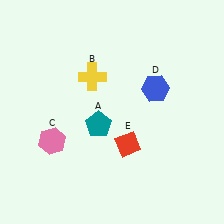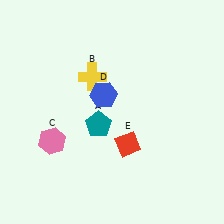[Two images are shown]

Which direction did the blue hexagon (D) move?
The blue hexagon (D) moved left.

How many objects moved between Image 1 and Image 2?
1 object moved between the two images.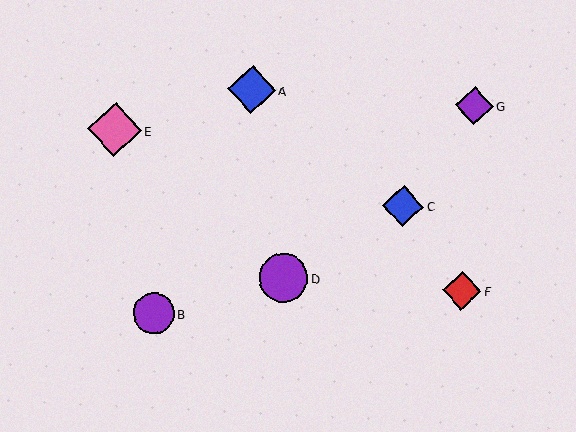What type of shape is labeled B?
Shape B is a purple circle.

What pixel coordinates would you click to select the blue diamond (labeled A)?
Click at (252, 90) to select the blue diamond A.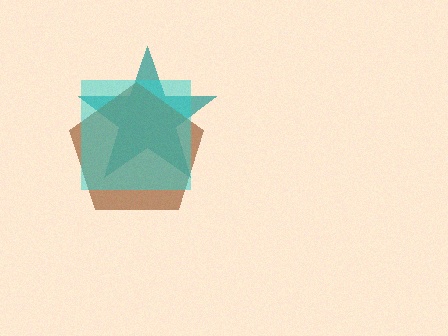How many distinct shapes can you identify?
There are 3 distinct shapes: a teal star, a brown pentagon, a cyan square.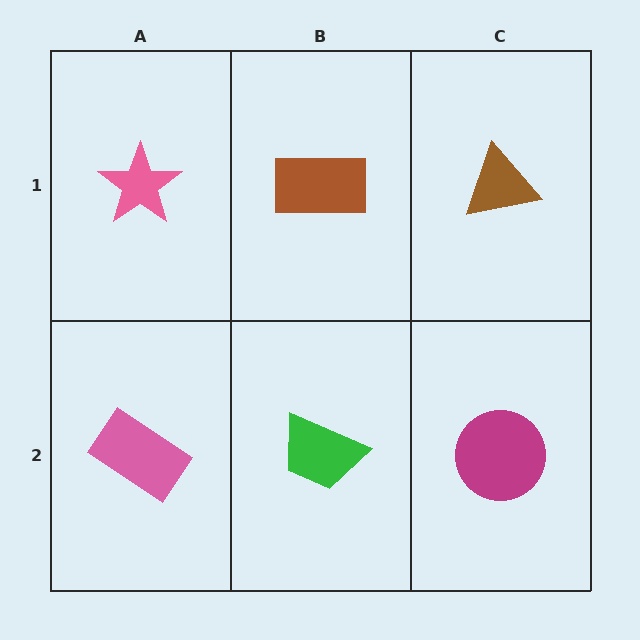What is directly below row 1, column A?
A pink rectangle.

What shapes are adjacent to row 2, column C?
A brown triangle (row 1, column C), a green trapezoid (row 2, column B).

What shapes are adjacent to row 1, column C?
A magenta circle (row 2, column C), a brown rectangle (row 1, column B).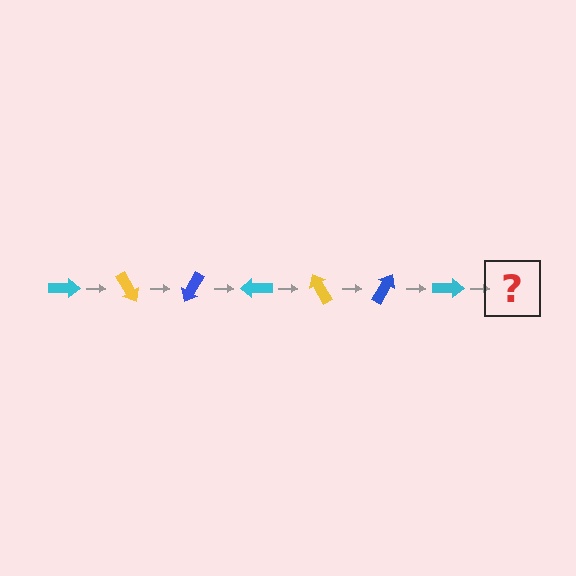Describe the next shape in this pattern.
It should be a yellow arrow, rotated 420 degrees from the start.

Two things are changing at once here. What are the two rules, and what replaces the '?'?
The two rules are that it rotates 60 degrees each step and the color cycles through cyan, yellow, and blue. The '?' should be a yellow arrow, rotated 420 degrees from the start.